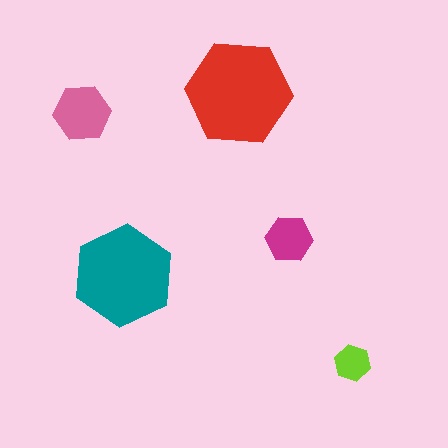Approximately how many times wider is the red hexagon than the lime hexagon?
About 3 times wider.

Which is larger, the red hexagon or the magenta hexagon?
The red one.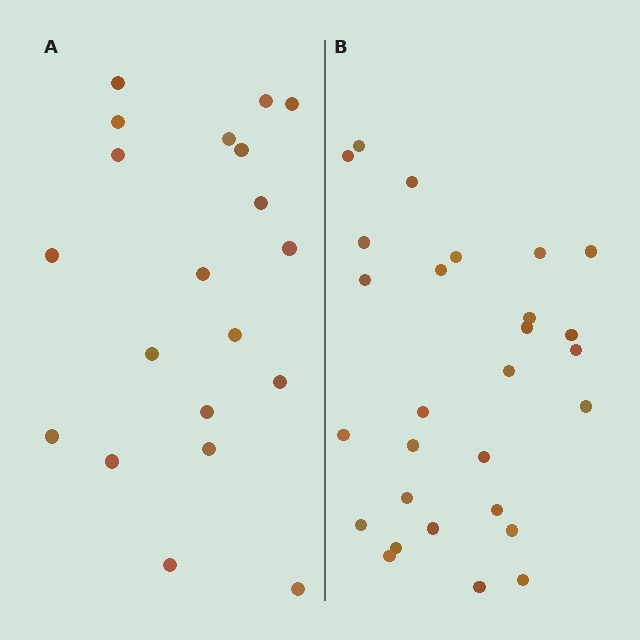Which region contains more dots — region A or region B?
Region B (the right region) has more dots.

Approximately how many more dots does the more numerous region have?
Region B has roughly 8 or so more dots than region A.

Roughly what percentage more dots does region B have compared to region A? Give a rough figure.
About 40% more.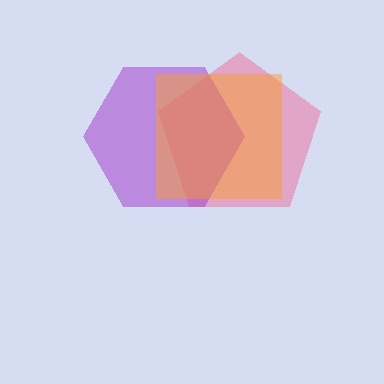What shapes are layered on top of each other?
The layered shapes are: a pink pentagon, a purple hexagon, an orange square.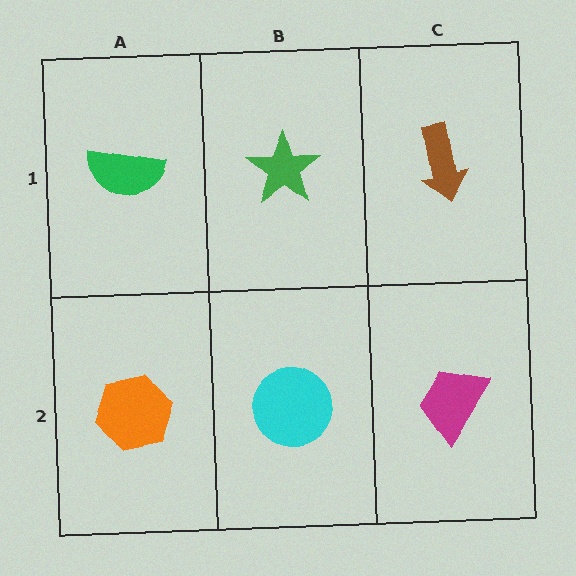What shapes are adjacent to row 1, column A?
An orange hexagon (row 2, column A), a green star (row 1, column B).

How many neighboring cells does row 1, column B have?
3.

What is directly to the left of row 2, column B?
An orange hexagon.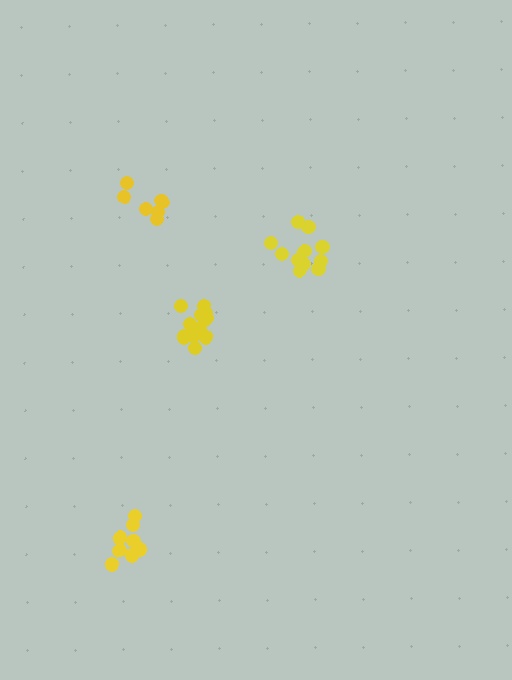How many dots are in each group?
Group 1: 12 dots, Group 2: 6 dots, Group 3: 11 dots, Group 4: 8 dots (37 total).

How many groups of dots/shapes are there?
There are 4 groups.